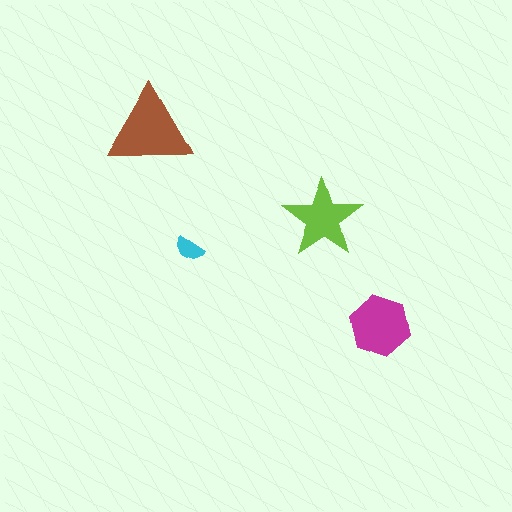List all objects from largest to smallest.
The brown triangle, the magenta hexagon, the lime star, the cyan semicircle.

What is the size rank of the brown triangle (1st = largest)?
1st.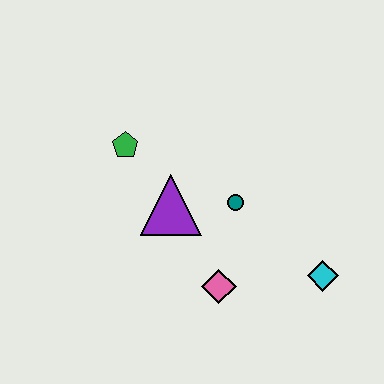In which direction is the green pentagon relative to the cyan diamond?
The green pentagon is to the left of the cyan diamond.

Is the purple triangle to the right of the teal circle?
No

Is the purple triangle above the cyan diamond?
Yes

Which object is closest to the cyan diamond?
The pink diamond is closest to the cyan diamond.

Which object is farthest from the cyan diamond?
The green pentagon is farthest from the cyan diamond.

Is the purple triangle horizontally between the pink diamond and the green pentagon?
Yes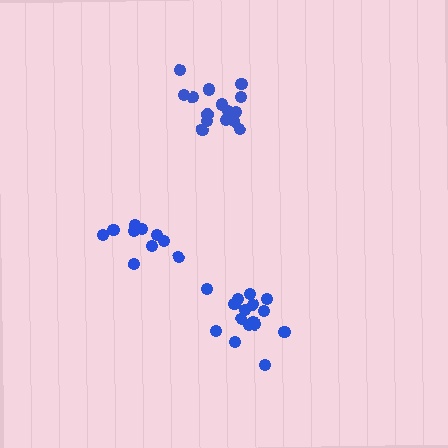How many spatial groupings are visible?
There are 3 spatial groupings.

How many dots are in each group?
Group 1: 15 dots, Group 2: 16 dots, Group 3: 10 dots (41 total).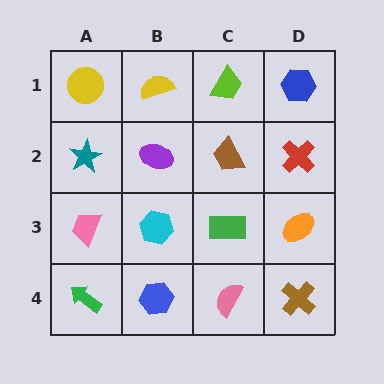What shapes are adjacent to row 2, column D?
A blue hexagon (row 1, column D), an orange ellipse (row 3, column D), a brown trapezoid (row 2, column C).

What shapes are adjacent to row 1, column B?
A purple ellipse (row 2, column B), a yellow circle (row 1, column A), a lime trapezoid (row 1, column C).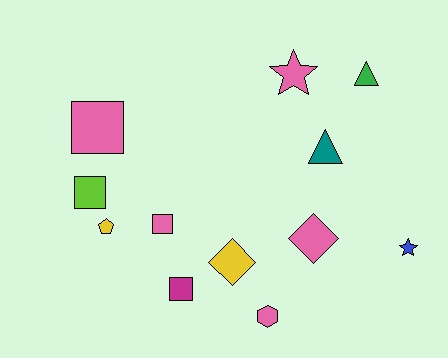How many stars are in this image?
There are 2 stars.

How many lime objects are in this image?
There is 1 lime object.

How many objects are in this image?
There are 12 objects.